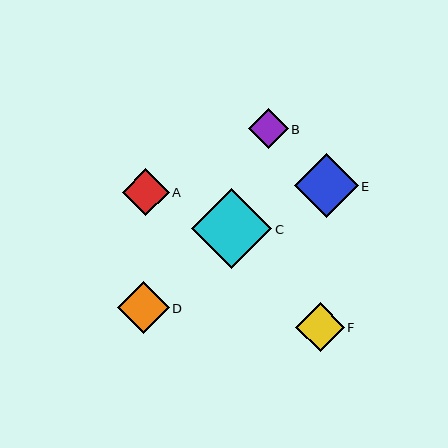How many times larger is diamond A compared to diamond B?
Diamond A is approximately 1.2 times the size of diamond B.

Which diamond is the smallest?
Diamond B is the smallest with a size of approximately 40 pixels.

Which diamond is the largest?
Diamond C is the largest with a size of approximately 80 pixels.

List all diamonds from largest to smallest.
From largest to smallest: C, E, D, F, A, B.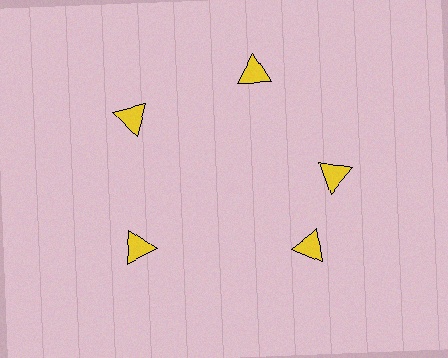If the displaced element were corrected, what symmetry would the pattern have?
It would have 5-fold rotational symmetry — the pattern would map onto itself every 72 degrees.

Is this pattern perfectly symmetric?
No. The 5 yellow triangles are arranged in a ring, but one element near the 5 o'clock position is rotated out of alignment along the ring, breaking the 5-fold rotational symmetry.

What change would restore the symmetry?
The symmetry would be restored by rotating it back into even spacing with its neighbors so that all 5 triangles sit at equal angles and equal distance from the center.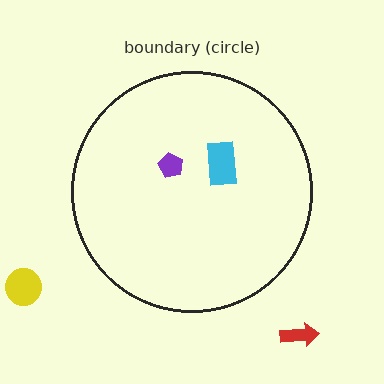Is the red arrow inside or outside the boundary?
Outside.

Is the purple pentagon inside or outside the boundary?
Inside.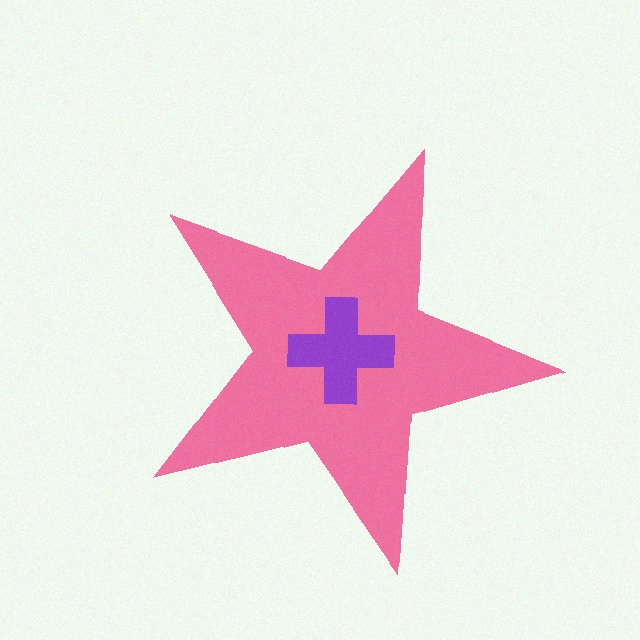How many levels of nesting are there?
2.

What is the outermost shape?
The pink star.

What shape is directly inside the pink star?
The purple cross.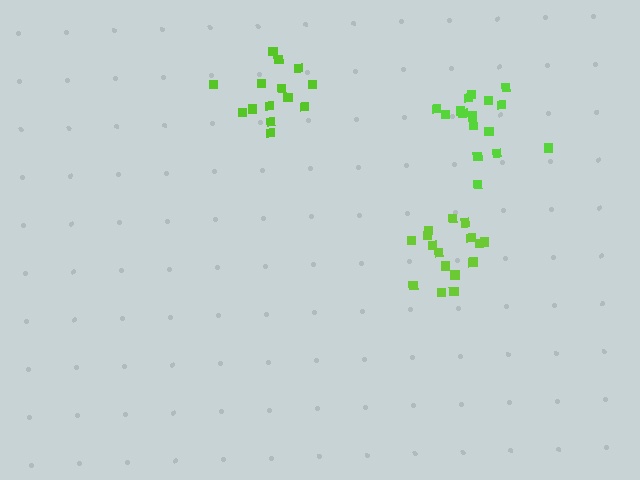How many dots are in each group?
Group 1: 16 dots, Group 2: 14 dots, Group 3: 16 dots (46 total).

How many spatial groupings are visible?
There are 3 spatial groupings.